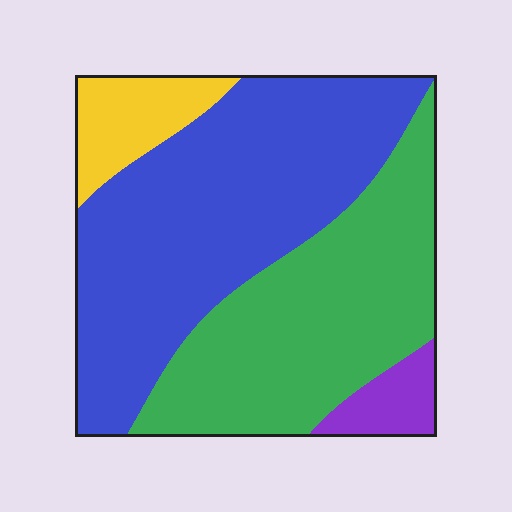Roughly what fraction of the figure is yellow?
Yellow takes up about one tenth (1/10) of the figure.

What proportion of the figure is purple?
Purple takes up less than a quarter of the figure.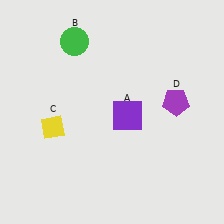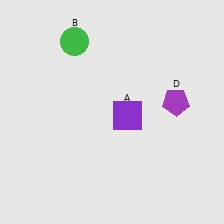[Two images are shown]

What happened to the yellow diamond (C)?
The yellow diamond (C) was removed in Image 2. It was in the bottom-left area of Image 1.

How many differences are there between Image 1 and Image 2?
There is 1 difference between the two images.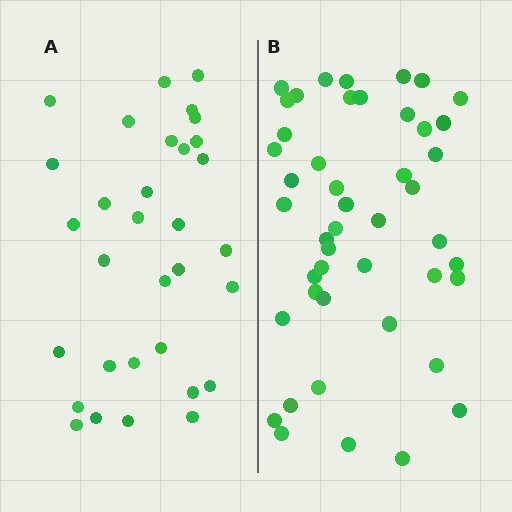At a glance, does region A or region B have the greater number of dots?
Region B (the right region) has more dots.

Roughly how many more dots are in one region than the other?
Region B has approximately 15 more dots than region A.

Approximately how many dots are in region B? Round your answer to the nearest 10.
About 50 dots. (The exact count is 46, which rounds to 50.)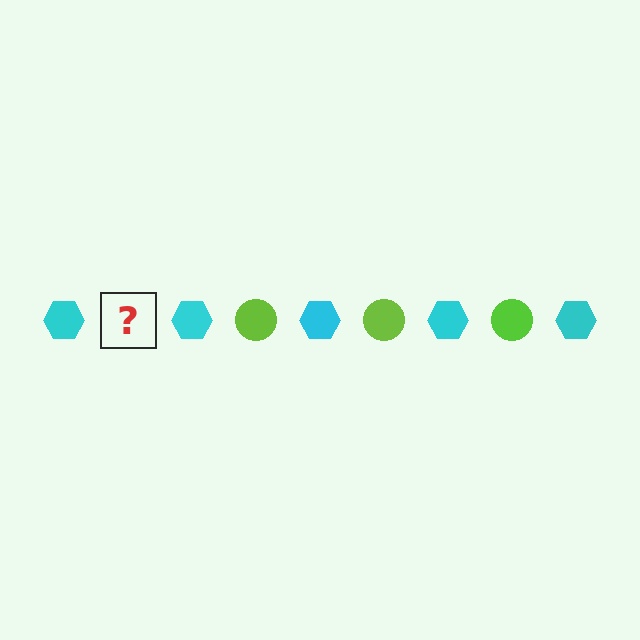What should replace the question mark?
The question mark should be replaced with a lime circle.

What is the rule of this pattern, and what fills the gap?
The rule is that the pattern alternates between cyan hexagon and lime circle. The gap should be filled with a lime circle.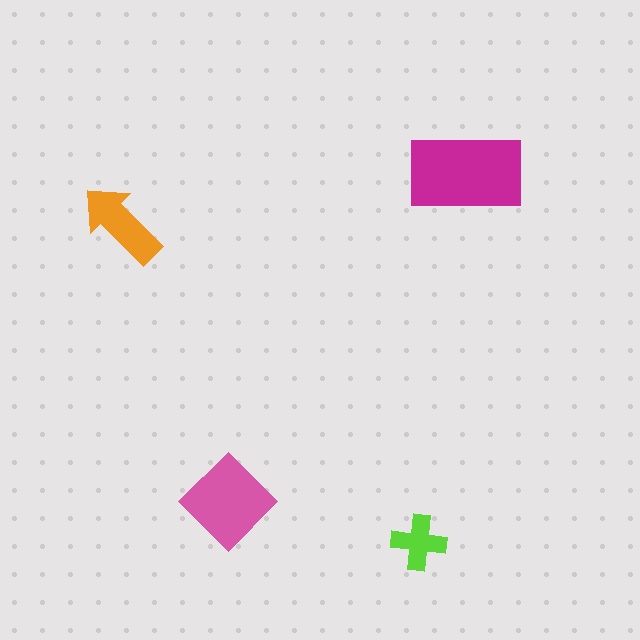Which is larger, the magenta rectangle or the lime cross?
The magenta rectangle.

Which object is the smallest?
The lime cross.